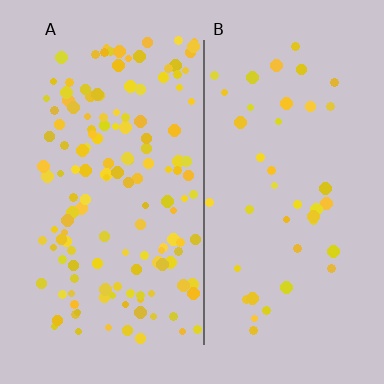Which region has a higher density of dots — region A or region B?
A (the left).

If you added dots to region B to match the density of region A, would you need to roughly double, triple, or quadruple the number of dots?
Approximately triple.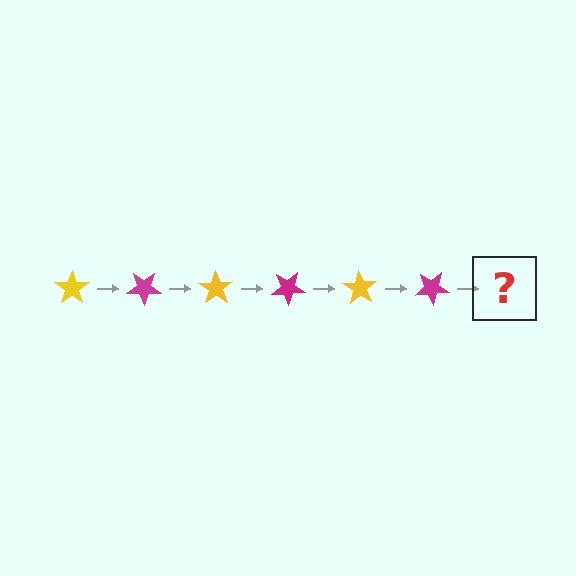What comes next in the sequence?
The next element should be a yellow star, rotated 210 degrees from the start.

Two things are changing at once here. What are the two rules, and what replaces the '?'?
The two rules are that it rotates 35 degrees each step and the color cycles through yellow and magenta. The '?' should be a yellow star, rotated 210 degrees from the start.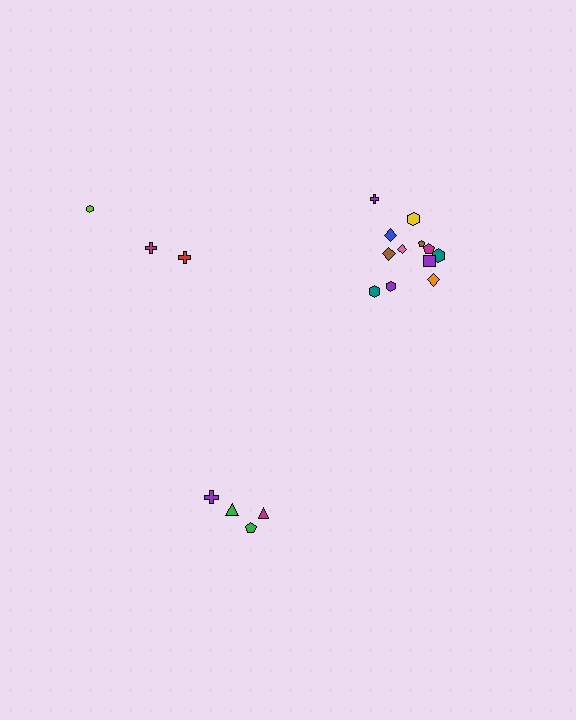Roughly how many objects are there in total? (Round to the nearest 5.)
Roughly 20 objects in total.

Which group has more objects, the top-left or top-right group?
The top-right group.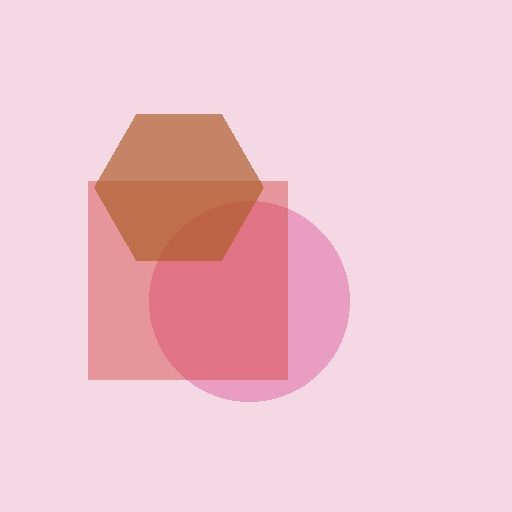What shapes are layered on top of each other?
The layered shapes are: a pink circle, a red square, a brown hexagon.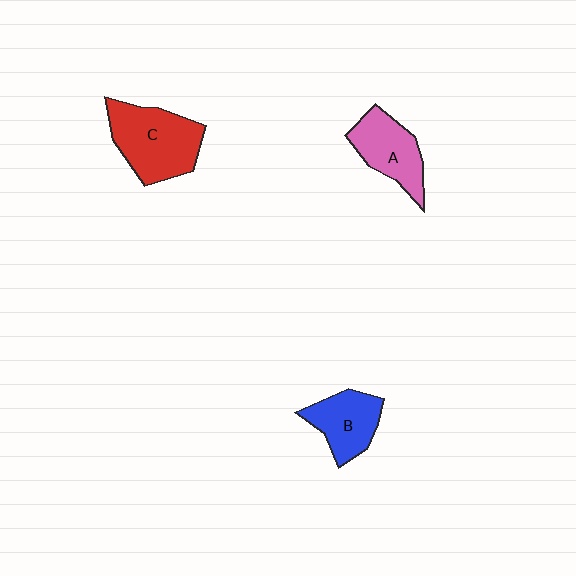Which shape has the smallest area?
Shape B (blue).